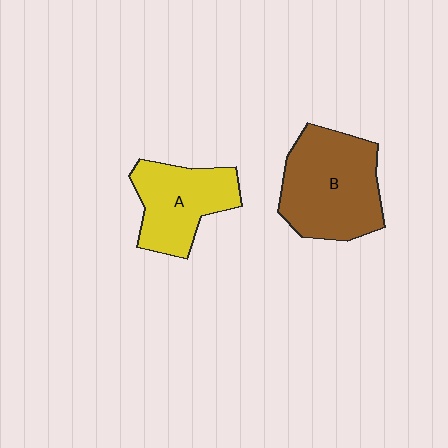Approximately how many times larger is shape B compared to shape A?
Approximately 1.4 times.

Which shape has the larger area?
Shape B (brown).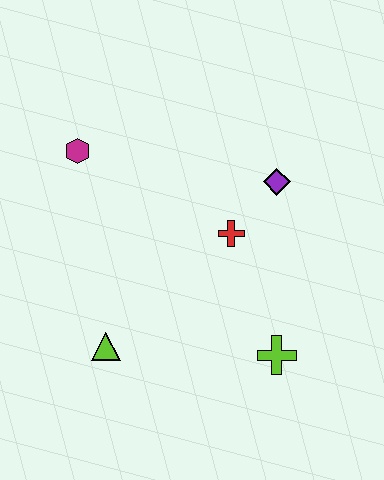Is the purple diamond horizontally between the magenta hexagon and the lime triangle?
No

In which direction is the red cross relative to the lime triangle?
The red cross is to the right of the lime triangle.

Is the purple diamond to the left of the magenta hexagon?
No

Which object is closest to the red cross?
The purple diamond is closest to the red cross.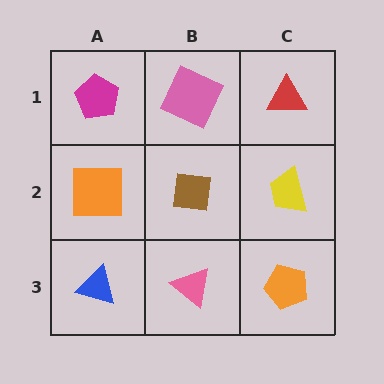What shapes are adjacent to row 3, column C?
A yellow trapezoid (row 2, column C), a pink triangle (row 3, column B).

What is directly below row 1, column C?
A yellow trapezoid.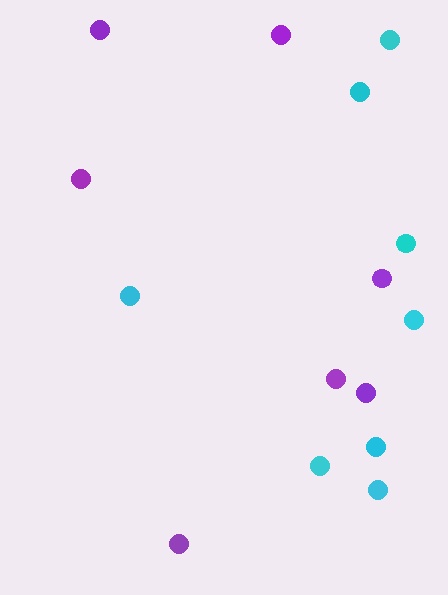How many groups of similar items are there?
There are 2 groups: one group of purple circles (7) and one group of cyan circles (8).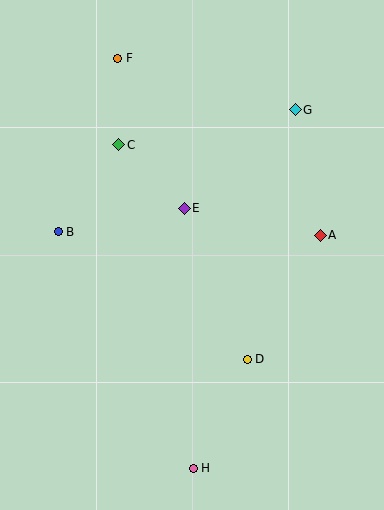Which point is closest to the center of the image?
Point E at (184, 208) is closest to the center.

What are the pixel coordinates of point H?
Point H is at (193, 468).